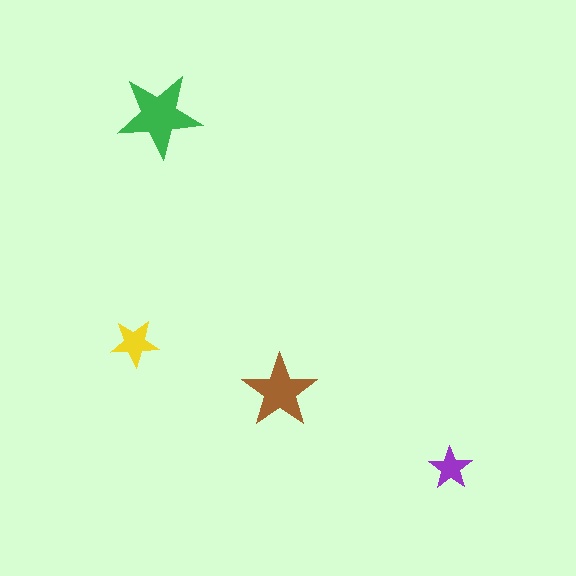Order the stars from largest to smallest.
the green one, the brown one, the yellow one, the purple one.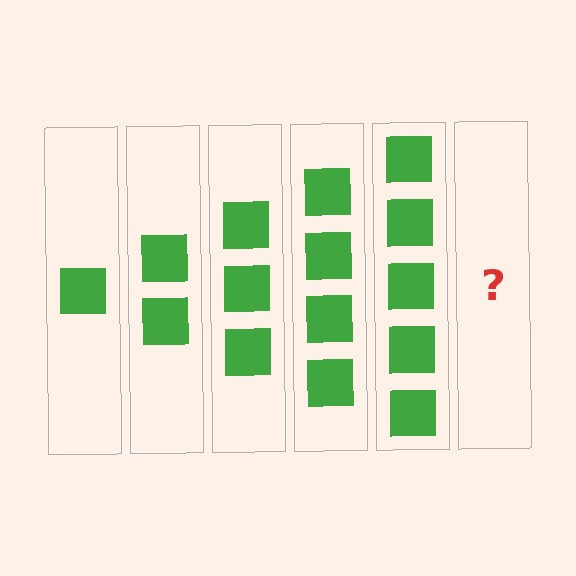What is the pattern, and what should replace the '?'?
The pattern is that each step adds one more square. The '?' should be 6 squares.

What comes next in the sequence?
The next element should be 6 squares.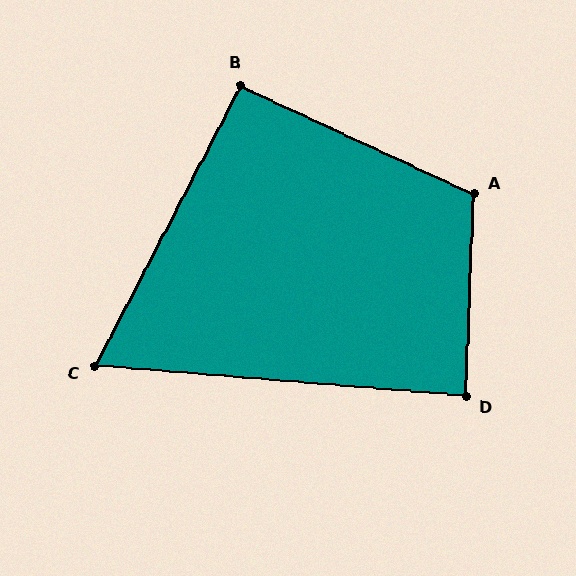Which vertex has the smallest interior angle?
C, at approximately 67 degrees.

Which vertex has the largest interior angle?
A, at approximately 113 degrees.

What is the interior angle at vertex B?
Approximately 92 degrees (approximately right).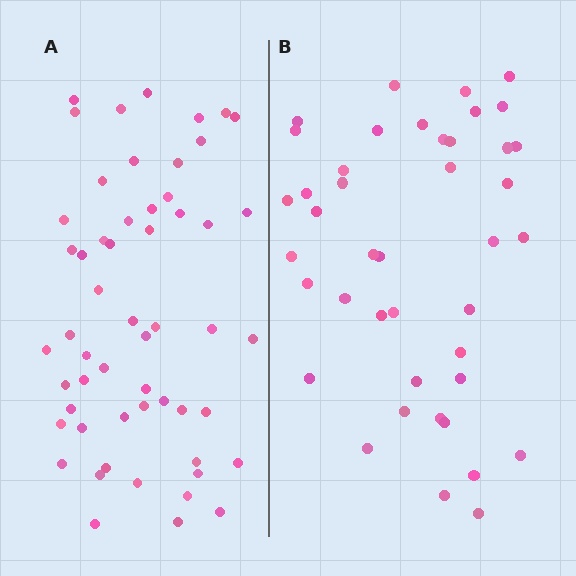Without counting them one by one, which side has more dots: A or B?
Region A (the left region) has more dots.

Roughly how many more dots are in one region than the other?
Region A has approximately 15 more dots than region B.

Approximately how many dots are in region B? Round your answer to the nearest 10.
About 40 dots. (The exact count is 42, which rounds to 40.)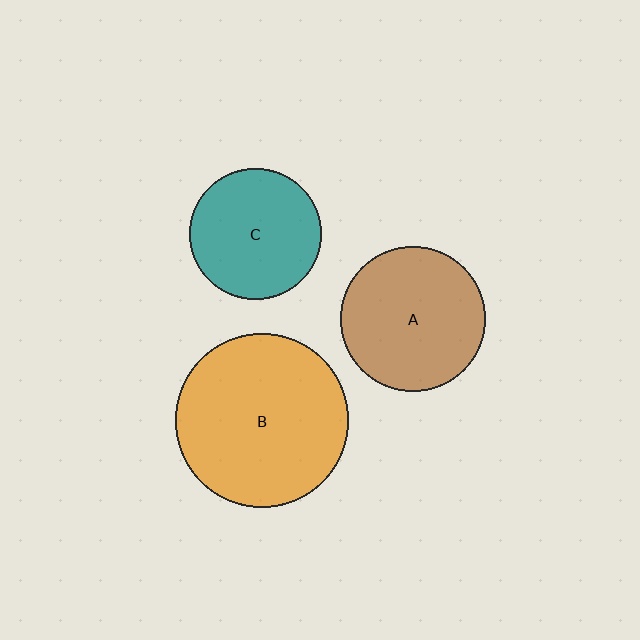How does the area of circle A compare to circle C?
Approximately 1.2 times.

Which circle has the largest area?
Circle B (orange).